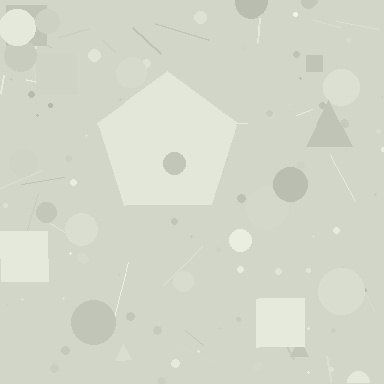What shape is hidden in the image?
A pentagon is hidden in the image.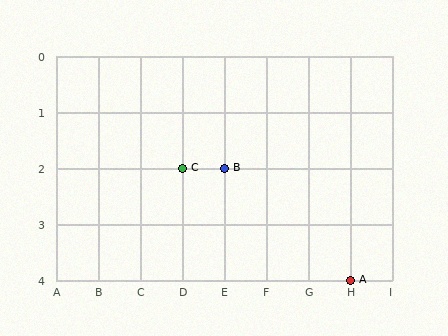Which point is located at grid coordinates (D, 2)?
Point C is at (D, 2).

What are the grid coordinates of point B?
Point B is at grid coordinates (E, 2).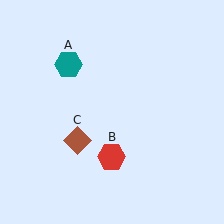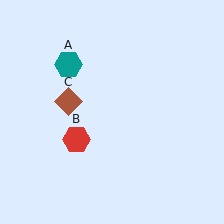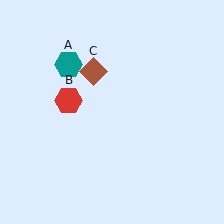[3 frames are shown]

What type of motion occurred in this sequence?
The red hexagon (object B), brown diamond (object C) rotated clockwise around the center of the scene.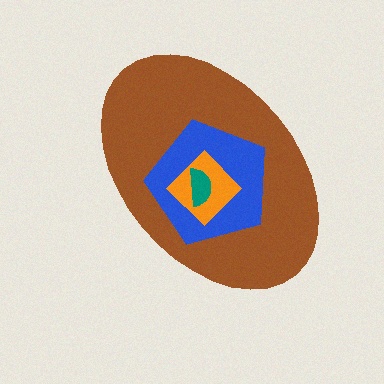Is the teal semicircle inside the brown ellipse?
Yes.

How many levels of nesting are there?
4.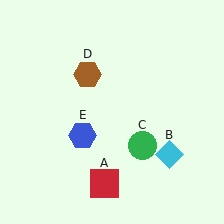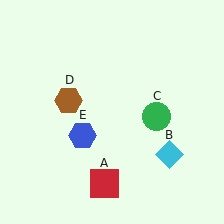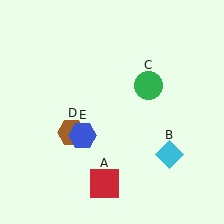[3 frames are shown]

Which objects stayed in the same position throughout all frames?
Red square (object A) and cyan diamond (object B) and blue hexagon (object E) remained stationary.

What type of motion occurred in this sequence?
The green circle (object C), brown hexagon (object D) rotated counterclockwise around the center of the scene.